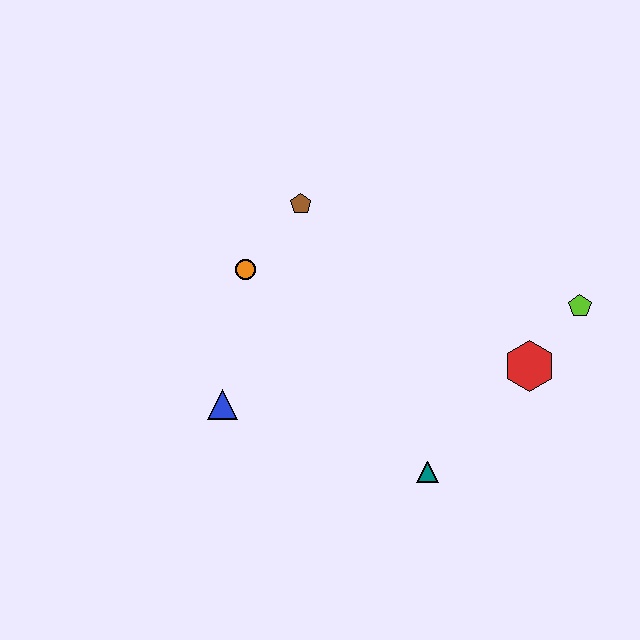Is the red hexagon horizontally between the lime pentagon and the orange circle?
Yes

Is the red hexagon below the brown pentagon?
Yes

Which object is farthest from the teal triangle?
The brown pentagon is farthest from the teal triangle.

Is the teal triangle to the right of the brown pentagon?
Yes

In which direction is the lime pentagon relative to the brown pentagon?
The lime pentagon is to the right of the brown pentagon.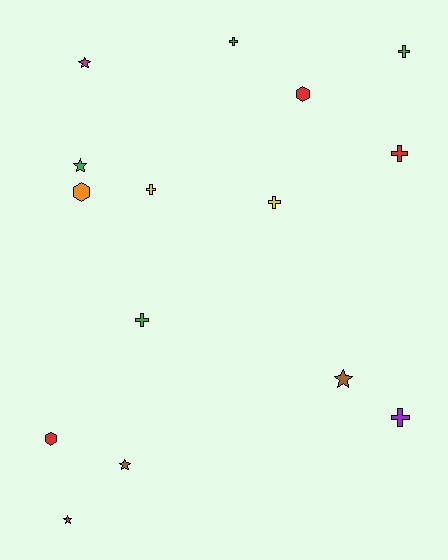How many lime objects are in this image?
There are no lime objects.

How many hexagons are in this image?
There are 3 hexagons.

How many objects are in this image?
There are 15 objects.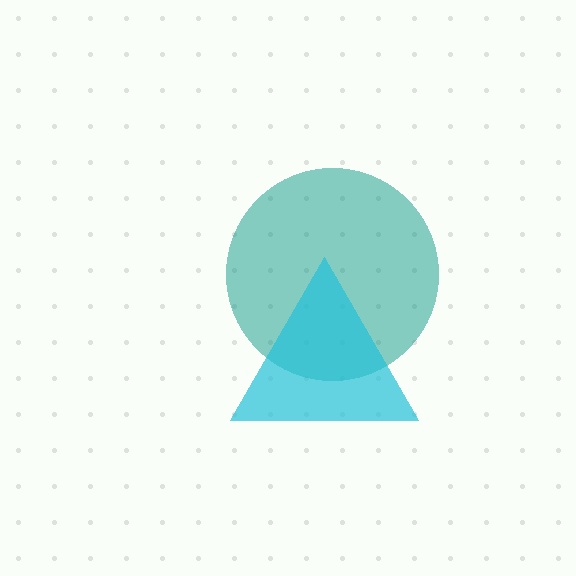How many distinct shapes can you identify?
There are 2 distinct shapes: a teal circle, a cyan triangle.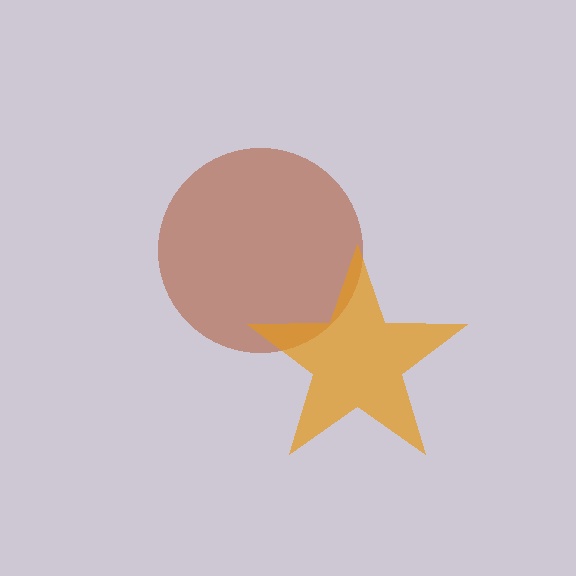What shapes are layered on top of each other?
The layered shapes are: a brown circle, an orange star.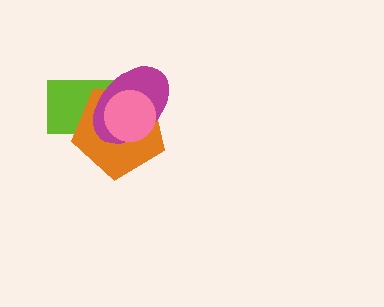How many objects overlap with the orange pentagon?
3 objects overlap with the orange pentagon.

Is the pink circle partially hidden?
No, no other shape covers it.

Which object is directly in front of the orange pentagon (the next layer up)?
The magenta ellipse is directly in front of the orange pentagon.